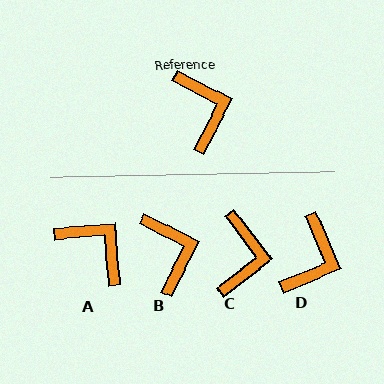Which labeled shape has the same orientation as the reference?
B.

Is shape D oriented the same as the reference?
No, it is off by about 40 degrees.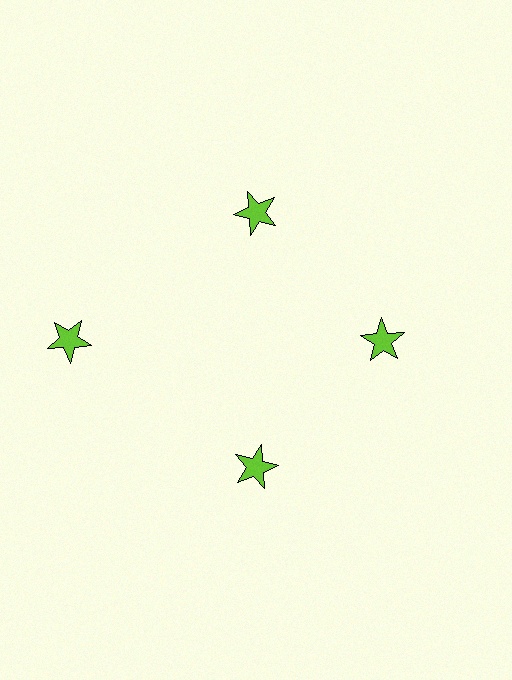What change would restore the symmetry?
The symmetry would be restored by moving it inward, back onto the ring so that all 4 stars sit at equal angles and equal distance from the center.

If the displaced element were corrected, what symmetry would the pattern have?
It would have 4-fold rotational symmetry — the pattern would map onto itself every 90 degrees.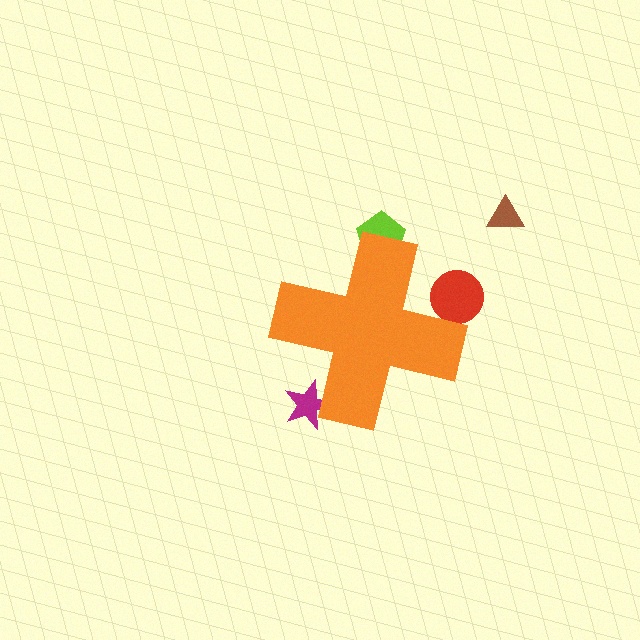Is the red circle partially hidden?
Yes, the red circle is partially hidden behind the orange cross.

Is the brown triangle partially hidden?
No, the brown triangle is fully visible.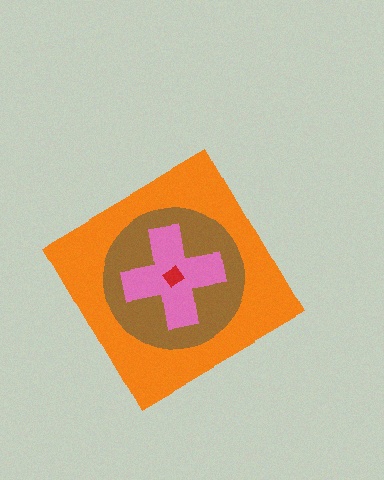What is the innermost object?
The red diamond.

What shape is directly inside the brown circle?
The pink cross.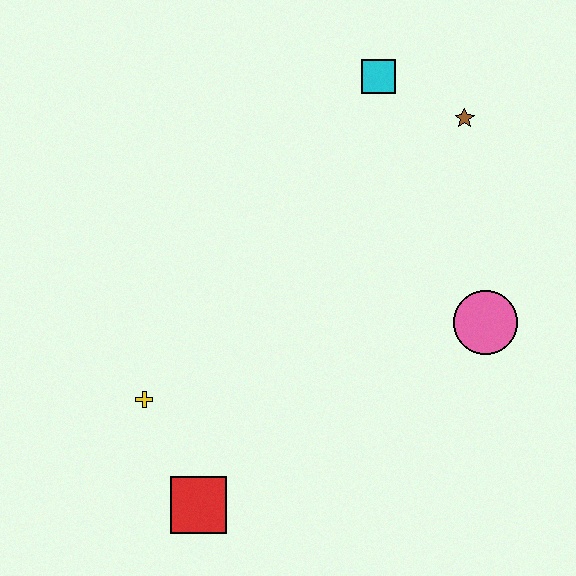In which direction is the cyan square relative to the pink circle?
The cyan square is above the pink circle.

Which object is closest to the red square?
The yellow cross is closest to the red square.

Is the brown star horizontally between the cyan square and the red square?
No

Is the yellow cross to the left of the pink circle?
Yes